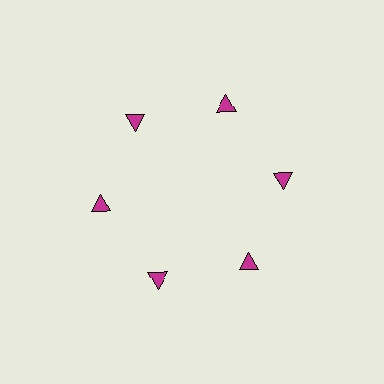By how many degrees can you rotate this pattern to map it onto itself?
The pattern maps onto itself every 60 degrees of rotation.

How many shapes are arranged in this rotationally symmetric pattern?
There are 6 shapes, arranged in 6 groups of 1.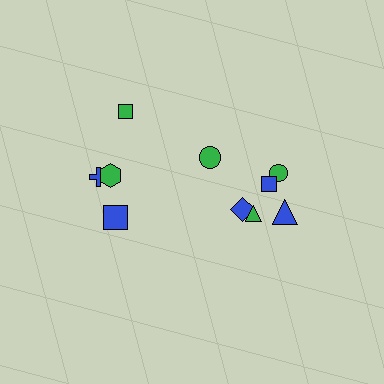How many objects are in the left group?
There are 4 objects.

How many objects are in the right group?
There are 6 objects.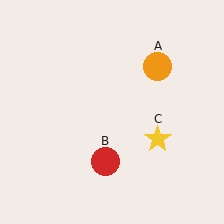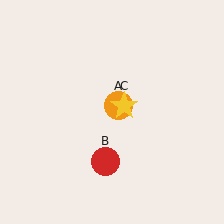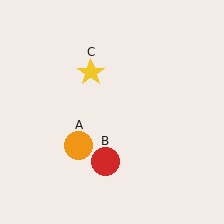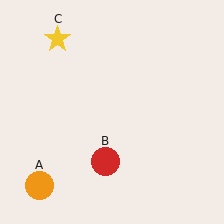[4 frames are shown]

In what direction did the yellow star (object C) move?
The yellow star (object C) moved up and to the left.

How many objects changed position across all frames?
2 objects changed position: orange circle (object A), yellow star (object C).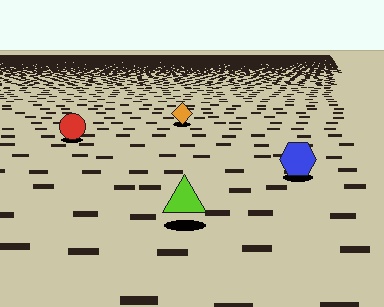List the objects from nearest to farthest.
From nearest to farthest: the lime triangle, the blue hexagon, the red circle, the orange diamond.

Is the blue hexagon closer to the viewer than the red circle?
Yes. The blue hexagon is closer — you can tell from the texture gradient: the ground texture is coarser near it.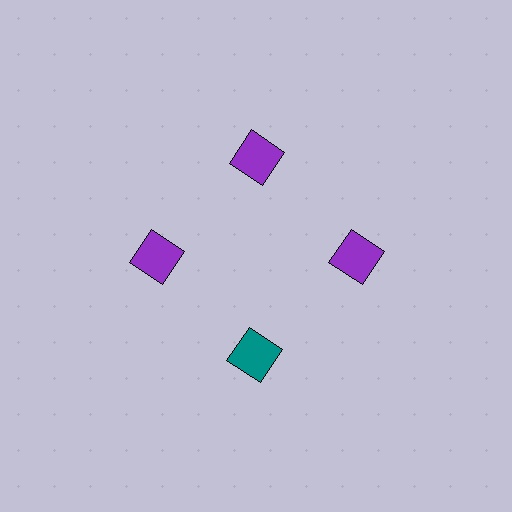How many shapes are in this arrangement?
There are 4 shapes arranged in a ring pattern.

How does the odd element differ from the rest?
It has a different color: teal instead of purple.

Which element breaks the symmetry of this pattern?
The teal square at roughly the 6 o'clock position breaks the symmetry. All other shapes are purple squares.